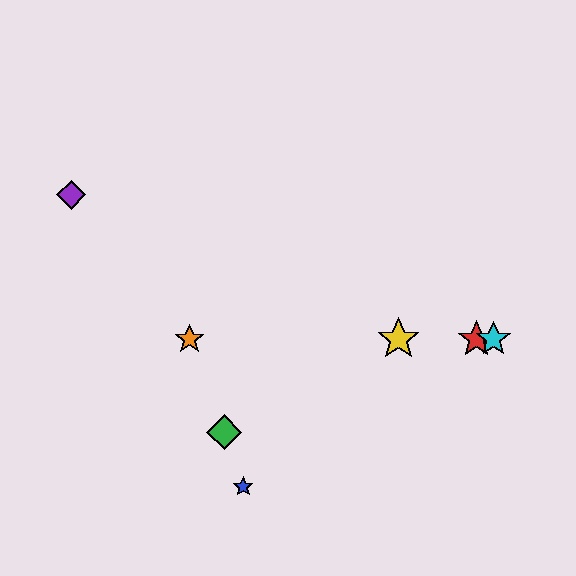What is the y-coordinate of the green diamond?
The green diamond is at y≈432.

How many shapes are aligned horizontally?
4 shapes (the red star, the yellow star, the orange star, the cyan star) are aligned horizontally.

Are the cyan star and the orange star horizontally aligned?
Yes, both are at y≈339.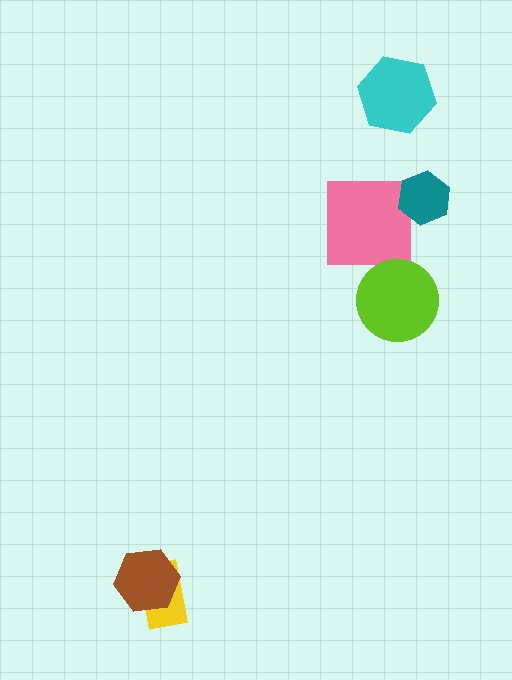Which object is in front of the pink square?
The teal hexagon is in front of the pink square.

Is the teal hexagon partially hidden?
No, no other shape covers it.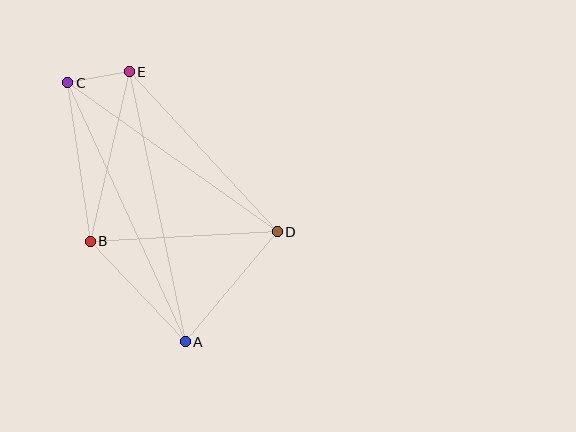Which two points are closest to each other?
Points C and E are closest to each other.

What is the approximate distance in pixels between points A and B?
The distance between A and B is approximately 138 pixels.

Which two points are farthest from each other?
Points A and C are farthest from each other.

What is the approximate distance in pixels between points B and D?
The distance between B and D is approximately 187 pixels.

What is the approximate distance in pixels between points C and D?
The distance between C and D is approximately 257 pixels.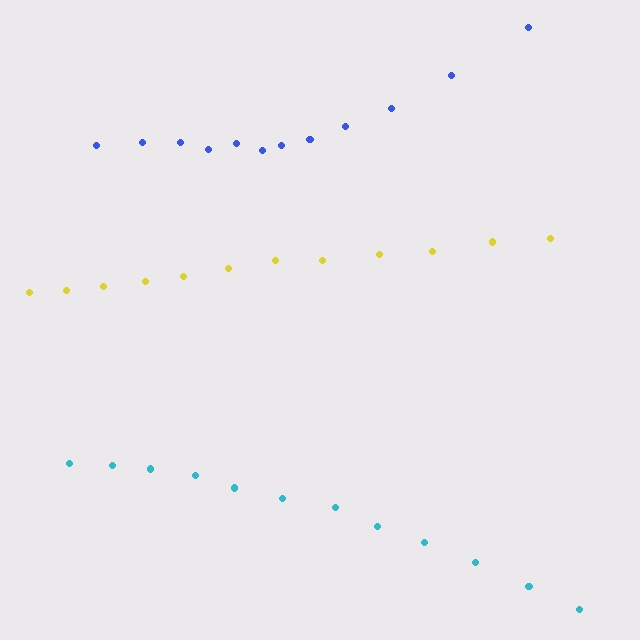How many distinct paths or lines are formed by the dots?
There are 3 distinct paths.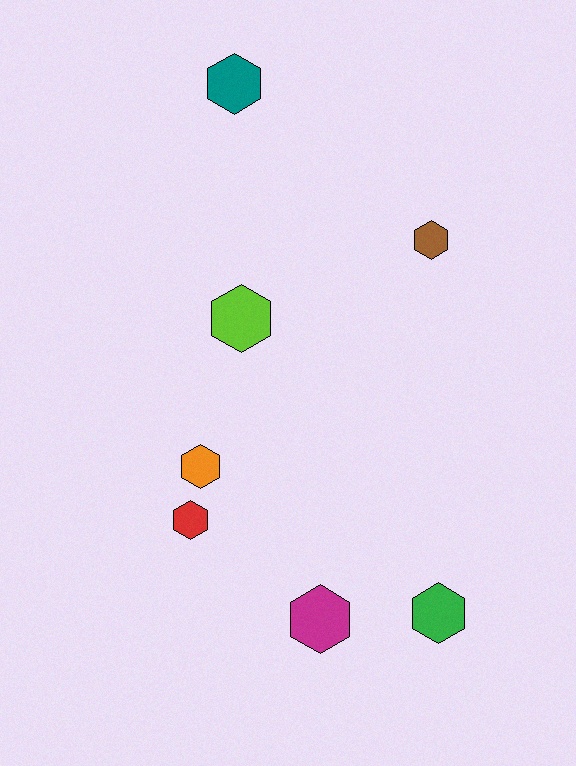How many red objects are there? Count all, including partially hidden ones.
There is 1 red object.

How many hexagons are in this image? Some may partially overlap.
There are 7 hexagons.